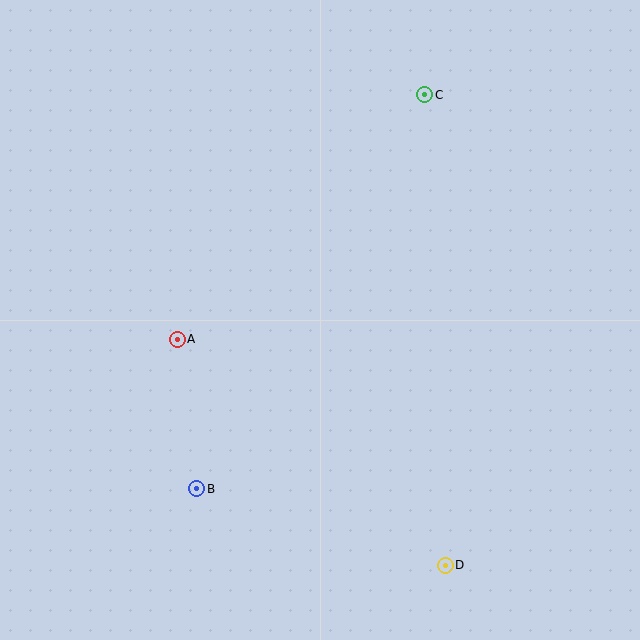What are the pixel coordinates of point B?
Point B is at (197, 489).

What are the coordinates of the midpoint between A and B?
The midpoint between A and B is at (187, 414).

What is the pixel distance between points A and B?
The distance between A and B is 151 pixels.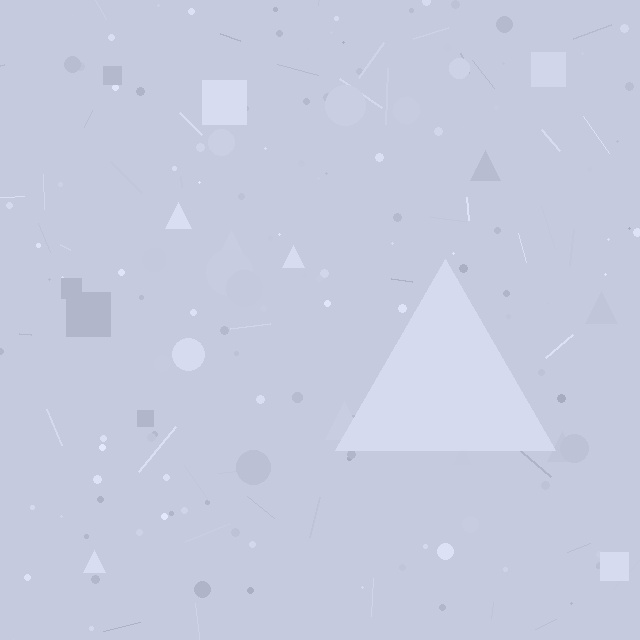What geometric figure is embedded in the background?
A triangle is embedded in the background.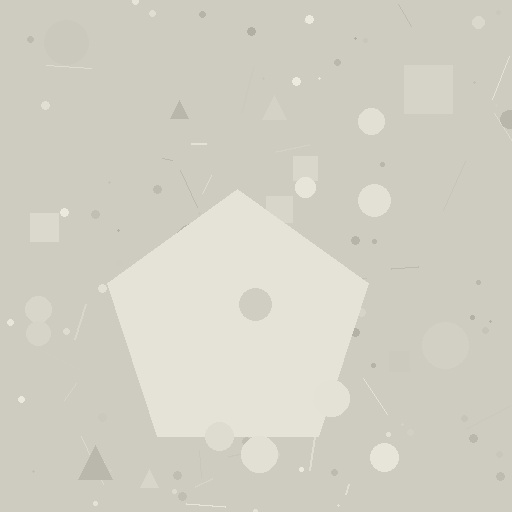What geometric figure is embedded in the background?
A pentagon is embedded in the background.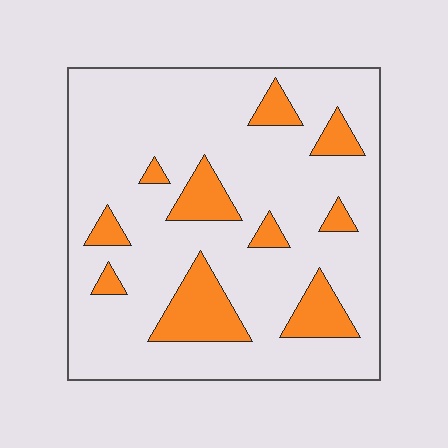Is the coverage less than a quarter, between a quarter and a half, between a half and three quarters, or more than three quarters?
Less than a quarter.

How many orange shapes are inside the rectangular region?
10.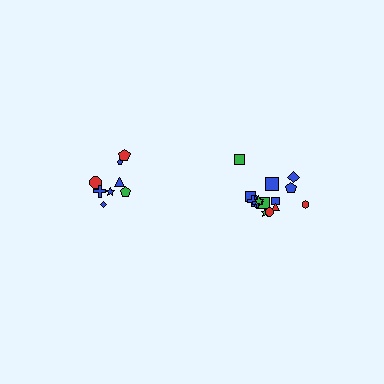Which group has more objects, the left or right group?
The right group.